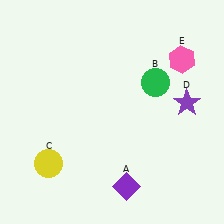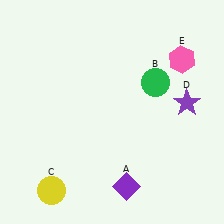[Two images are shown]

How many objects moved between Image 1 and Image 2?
1 object moved between the two images.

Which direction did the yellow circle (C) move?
The yellow circle (C) moved down.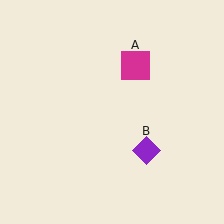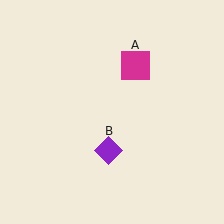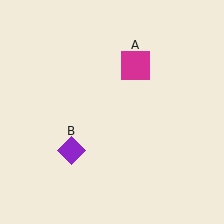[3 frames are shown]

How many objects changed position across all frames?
1 object changed position: purple diamond (object B).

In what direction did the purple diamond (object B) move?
The purple diamond (object B) moved left.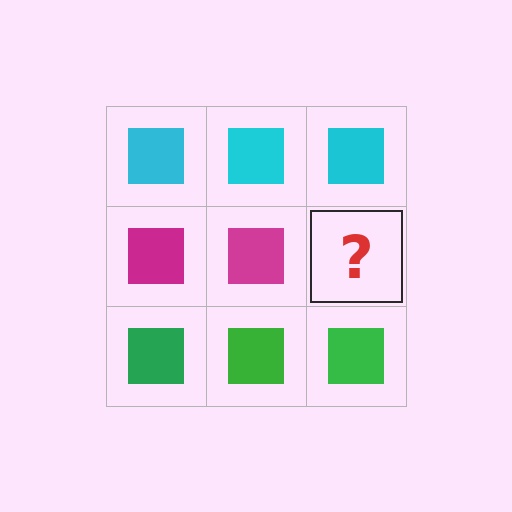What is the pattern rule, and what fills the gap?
The rule is that each row has a consistent color. The gap should be filled with a magenta square.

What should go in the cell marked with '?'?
The missing cell should contain a magenta square.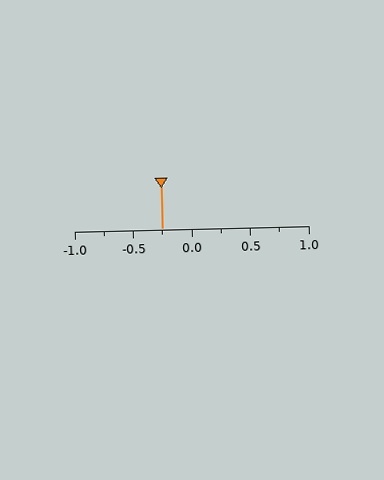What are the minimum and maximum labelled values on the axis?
The axis runs from -1.0 to 1.0.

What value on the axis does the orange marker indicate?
The marker indicates approximately -0.25.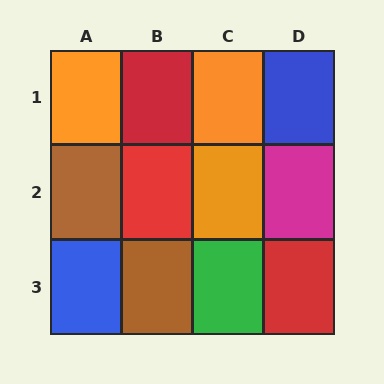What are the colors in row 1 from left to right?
Orange, red, orange, blue.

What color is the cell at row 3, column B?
Brown.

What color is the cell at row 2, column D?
Magenta.